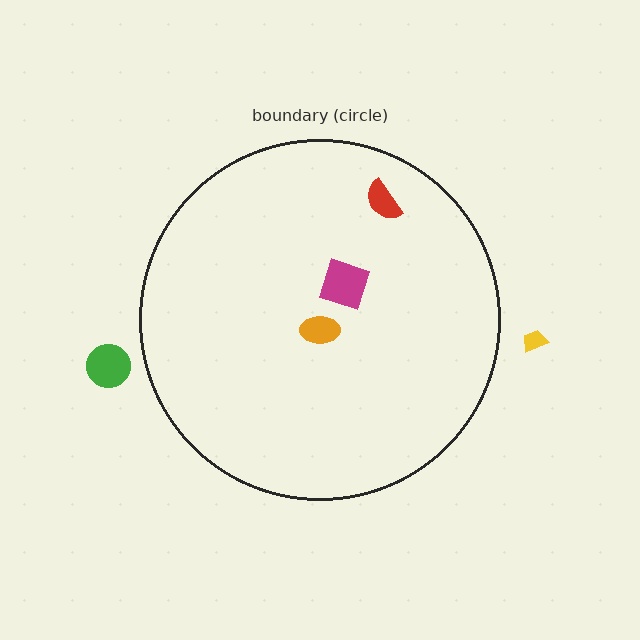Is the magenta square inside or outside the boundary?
Inside.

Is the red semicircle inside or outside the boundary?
Inside.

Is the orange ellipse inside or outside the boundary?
Inside.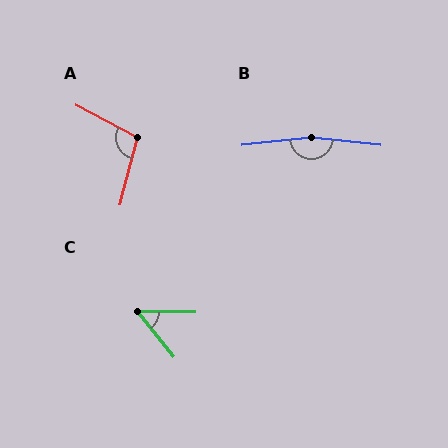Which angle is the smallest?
C, at approximately 50 degrees.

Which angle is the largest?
B, at approximately 168 degrees.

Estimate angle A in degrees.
Approximately 104 degrees.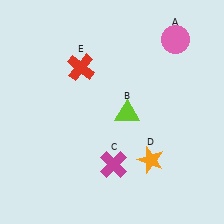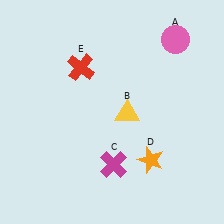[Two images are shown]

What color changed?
The triangle (B) changed from lime in Image 1 to yellow in Image 2.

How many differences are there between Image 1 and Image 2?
There is 1 difference between the two images.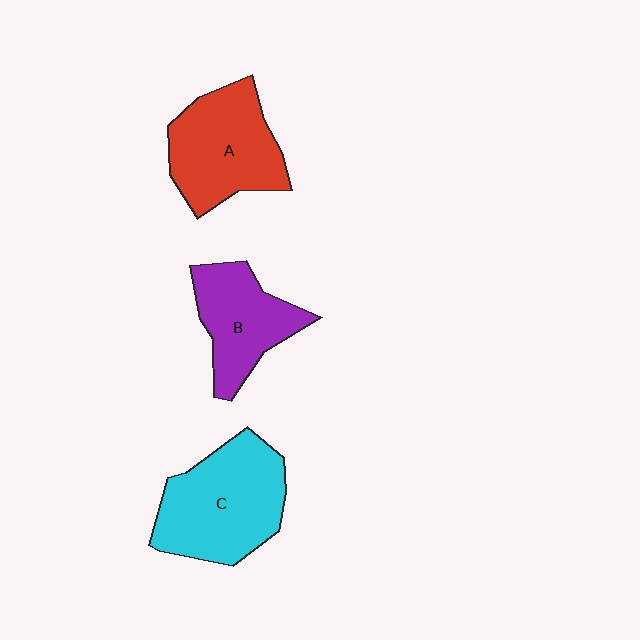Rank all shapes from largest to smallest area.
From largest to smallest: C (cyan), A (red), B (purple).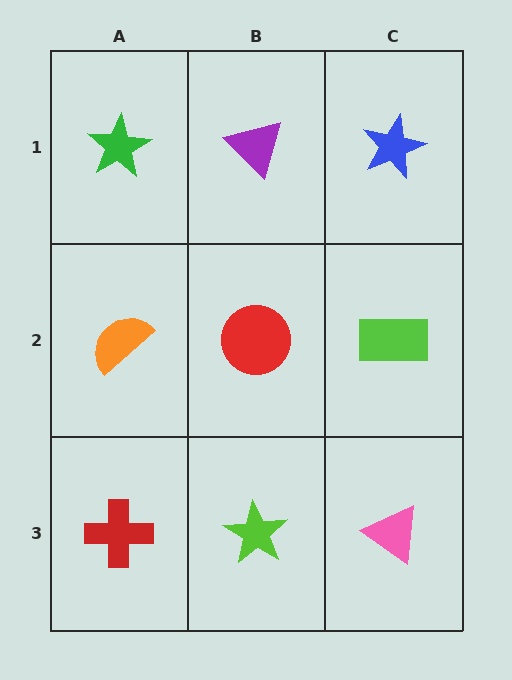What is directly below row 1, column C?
A lime rectangle.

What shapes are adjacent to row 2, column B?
A purple triangle (row 1, column B), a lime star (row 3, column B), an orange semicircle (row 2, column A), a lime rectangle (row 2, column C).